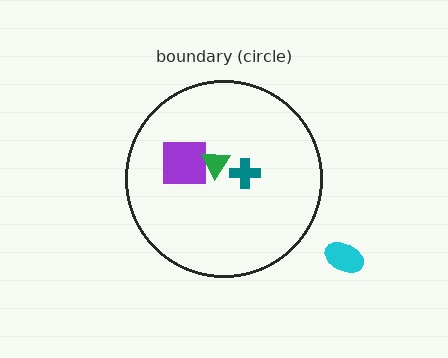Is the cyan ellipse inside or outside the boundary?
Outside.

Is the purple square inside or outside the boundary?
Inside.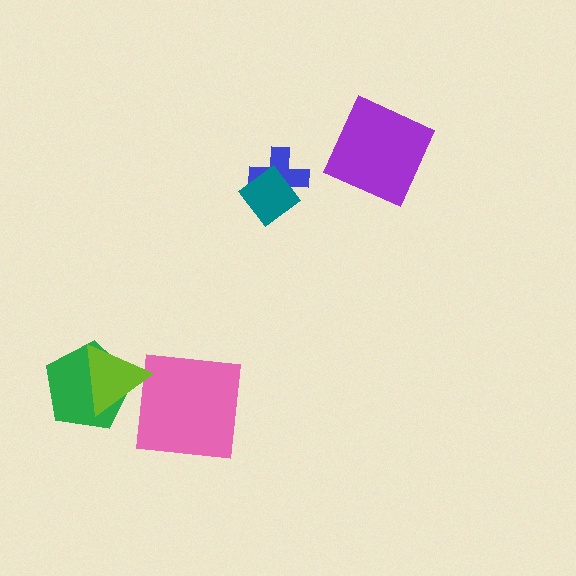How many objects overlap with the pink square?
0 objects overlap with the pink square.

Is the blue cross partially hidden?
Yes, it is partially covered by another shape.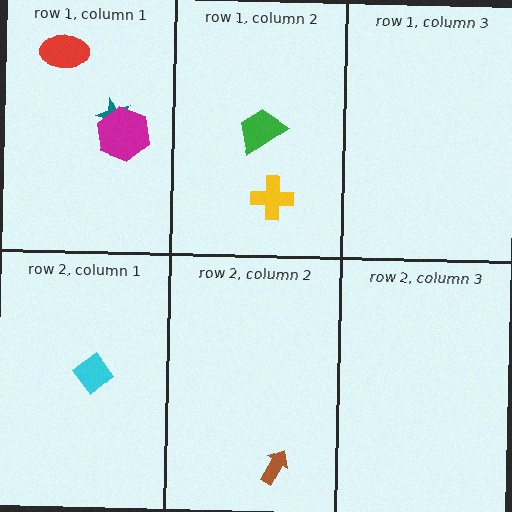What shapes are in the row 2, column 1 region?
The cyan diamond.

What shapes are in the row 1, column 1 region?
The teal star, the magenta hexagon, the red ellipse.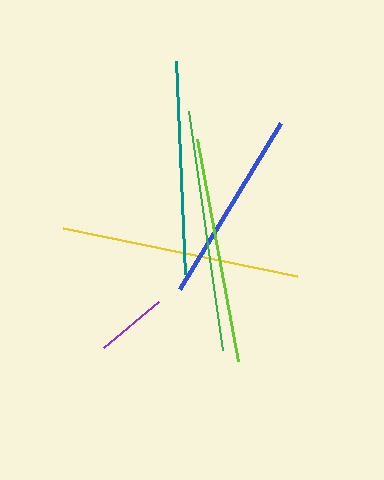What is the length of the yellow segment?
The yellow segment is approximately 239 pixels long.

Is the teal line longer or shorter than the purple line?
The teal line is longer than the purple line.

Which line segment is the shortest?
The purple line is the shortest at approximately 72 pixels.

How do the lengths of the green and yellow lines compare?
The green and yellow lines are approximately the same length.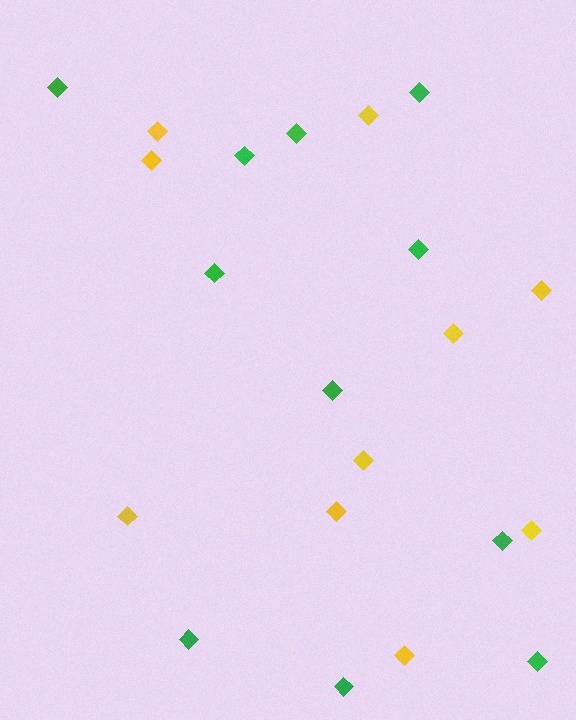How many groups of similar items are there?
There are 2 groups: one group of yellow diamonds (10) and one group of green diamonds (11).